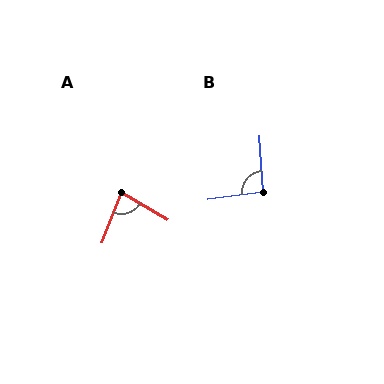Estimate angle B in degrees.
Approximately 94 degrees.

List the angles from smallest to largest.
A (81°), B (94°).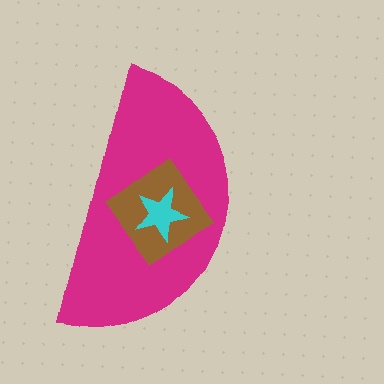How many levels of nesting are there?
3.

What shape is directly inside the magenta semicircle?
The brown diamond.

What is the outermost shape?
The magenta semicircle.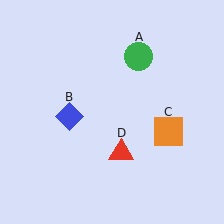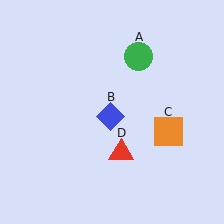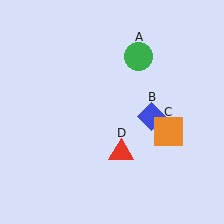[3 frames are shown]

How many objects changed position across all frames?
1 object changed position: blue diamond (object B).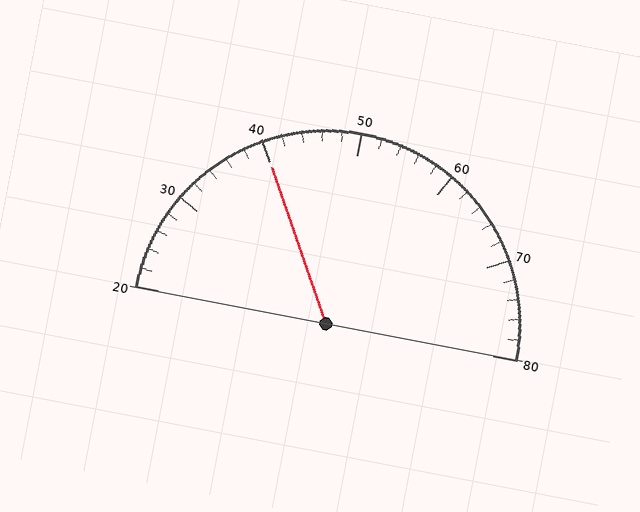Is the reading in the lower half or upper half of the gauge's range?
The reading is in the lower half of the range (20 to 80).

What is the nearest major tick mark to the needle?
The nearest major tick mark is 40.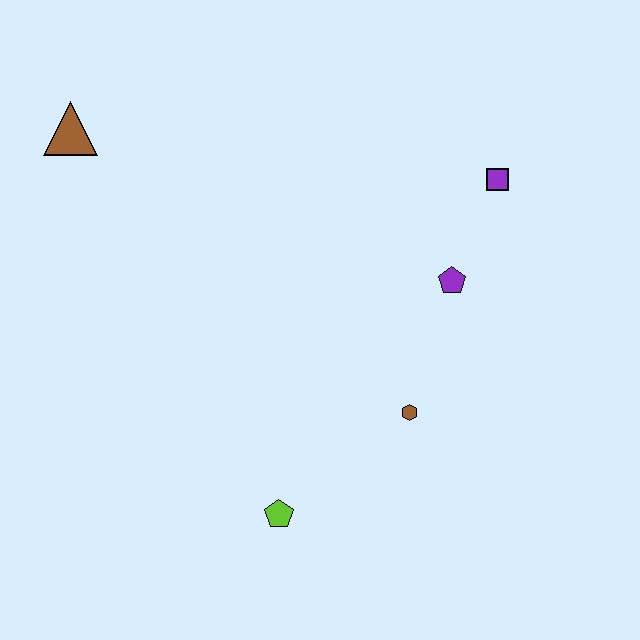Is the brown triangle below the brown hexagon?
No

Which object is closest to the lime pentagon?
The brown hexagon is closest to the lime pentagon.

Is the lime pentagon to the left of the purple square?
Yes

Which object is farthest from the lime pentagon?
The brown triangle is farthest from the lime pentagon.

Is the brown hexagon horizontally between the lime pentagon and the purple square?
Yes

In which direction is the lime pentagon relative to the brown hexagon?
The lime pentagon is to the left of the brown hexagon.